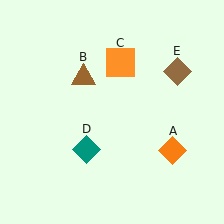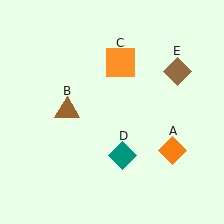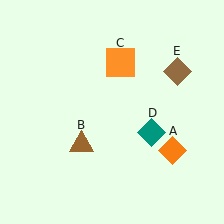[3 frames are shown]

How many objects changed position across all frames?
2 objects changed position: brown triangle (object B), teal diamond (object D).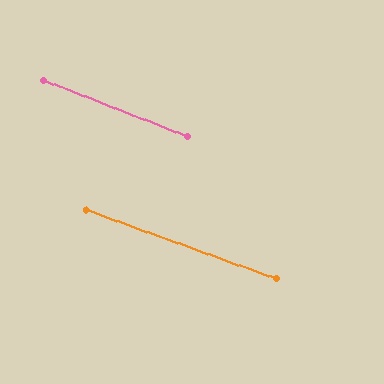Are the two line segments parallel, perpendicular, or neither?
Parallel — their directions differ by only 1.6°.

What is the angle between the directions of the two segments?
Approximately 2 degrees.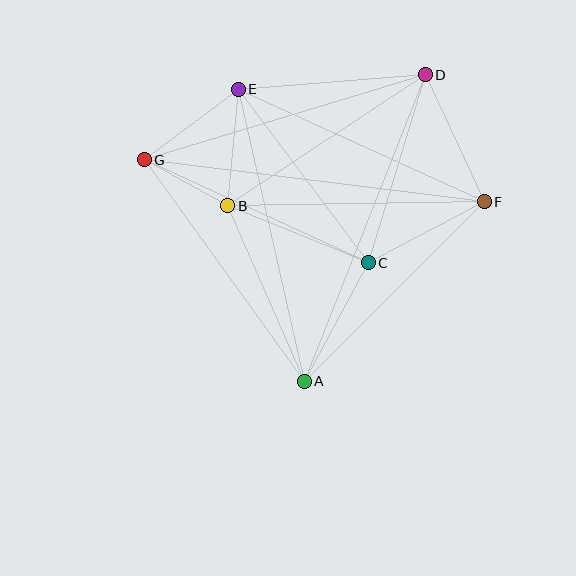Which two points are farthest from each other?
Points F and G are farthest from each other.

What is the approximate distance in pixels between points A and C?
The distance between A and C is approximately 135 pixels.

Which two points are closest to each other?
Points B and G are closest to each other.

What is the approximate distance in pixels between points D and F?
The distance between D and F is approximately 140 pixels.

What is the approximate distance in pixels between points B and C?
The distance between B and C is approximately 152 pixels.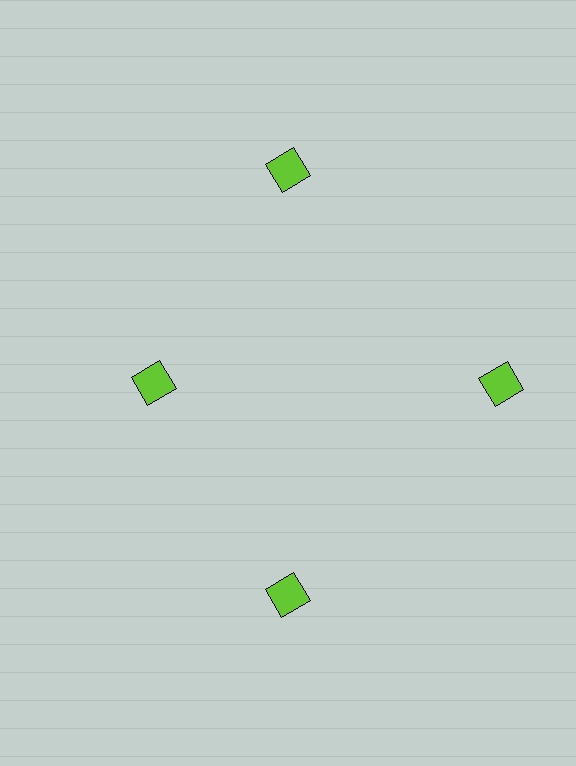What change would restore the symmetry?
The symmetry would be restored by moving it outward, back onto the ring so that all 4 squares sit at equal angles and equal distance from the center.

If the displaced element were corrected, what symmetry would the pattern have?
It would have 4-fold rotational symmetry — the pattern would map onto itself every 90 degrees.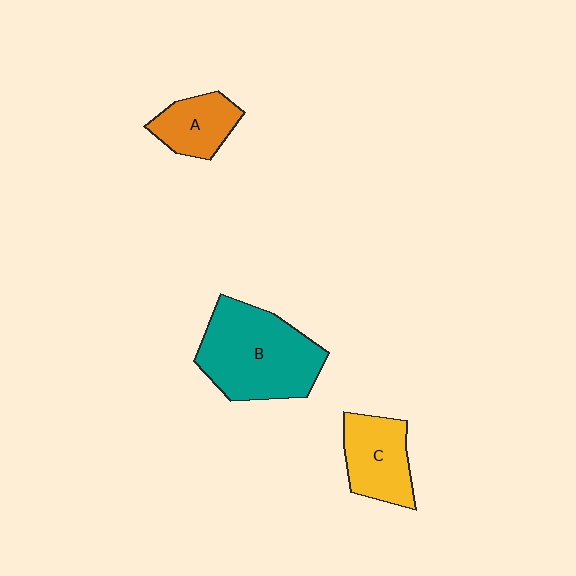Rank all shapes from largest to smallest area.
From largest to smallest: B (teal), C (yellow), A (orange).